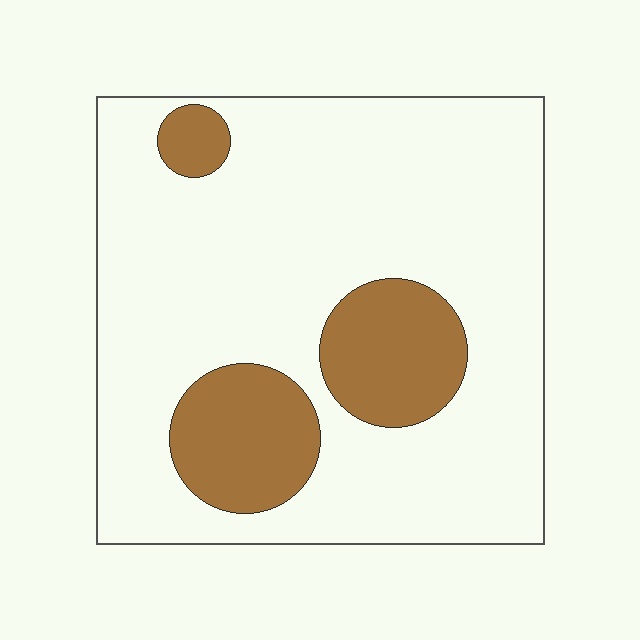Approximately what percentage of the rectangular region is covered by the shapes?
Approximately 20%.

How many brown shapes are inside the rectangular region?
3.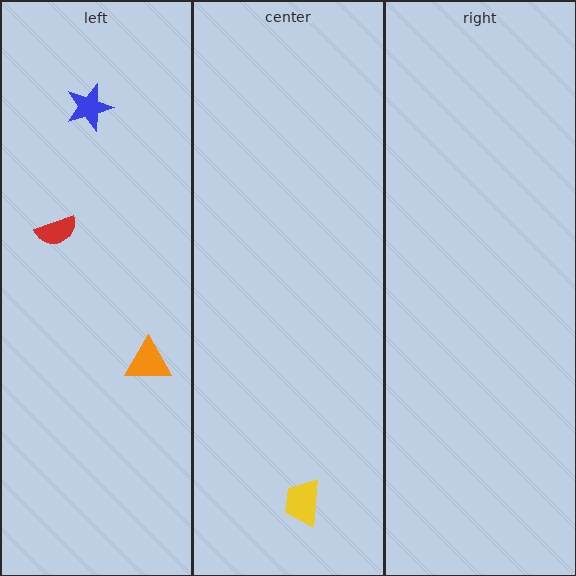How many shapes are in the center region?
1.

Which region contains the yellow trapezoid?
The center region.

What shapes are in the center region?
The yellow trapezoid.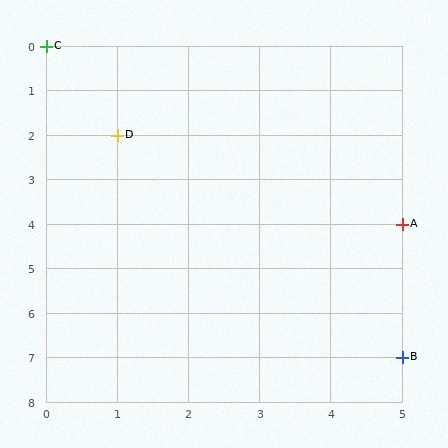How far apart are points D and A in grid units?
Points D and A are 4 columns and 2 rows apart (about 4.5 grid units diagonally).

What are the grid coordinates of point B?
Point B is at grid coordinates (5, 7).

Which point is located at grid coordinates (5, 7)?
Point B is at (5, 7).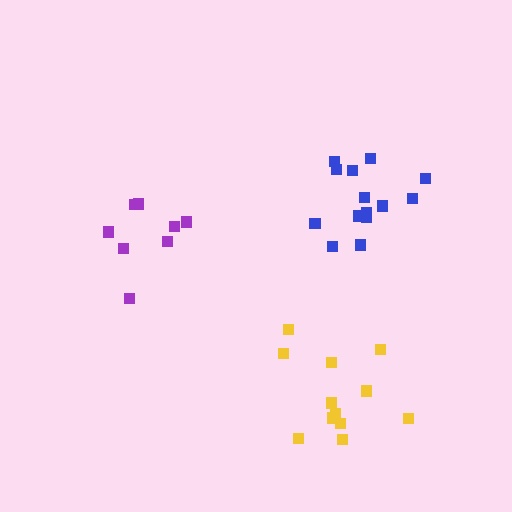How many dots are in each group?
Group 1: 8 dots, Group 2: 12 dots, Group 3: 14 dots (34 total).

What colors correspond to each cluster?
The clusters are colored: purple, yellow, blue.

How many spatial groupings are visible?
There are 3 spatial groupings.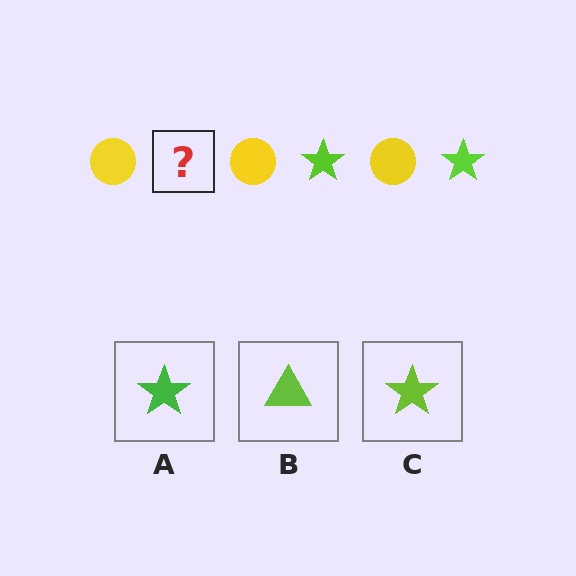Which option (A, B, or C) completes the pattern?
C.